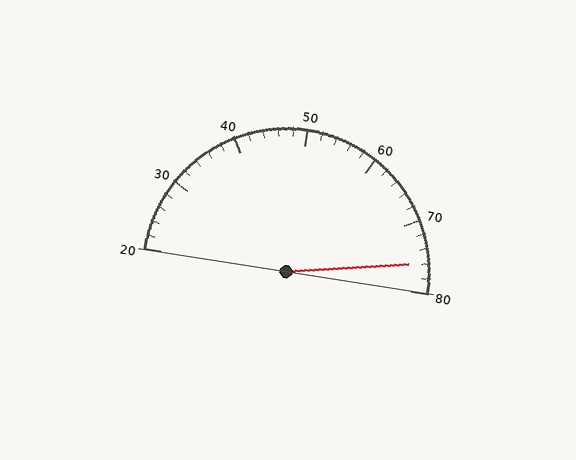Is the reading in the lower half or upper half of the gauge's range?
The reading is in the upper half of the range (20 to 80).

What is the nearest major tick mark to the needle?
The nearest major tick mark is 80.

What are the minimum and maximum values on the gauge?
The gauge ranges from 20 to 80.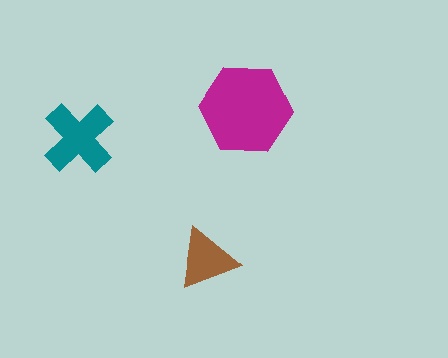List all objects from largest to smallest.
The magenta hexagon, the teal cross, the brown triangle.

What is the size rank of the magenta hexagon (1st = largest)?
1st.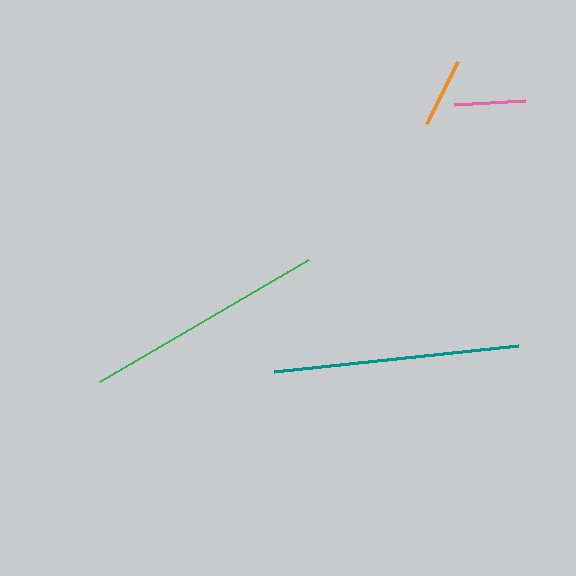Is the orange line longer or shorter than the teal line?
The teal line is longer than the orange line.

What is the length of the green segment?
The green segment is approximately 242 pixels long.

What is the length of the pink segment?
The pink segment is approximately 70 pixels long.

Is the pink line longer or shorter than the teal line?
The teal line is longer than the pink line.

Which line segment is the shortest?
The orange line is the shortest at approximately 69 pixels.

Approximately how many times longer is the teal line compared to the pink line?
The teal line is approximately 3.5 times the length of the pink line.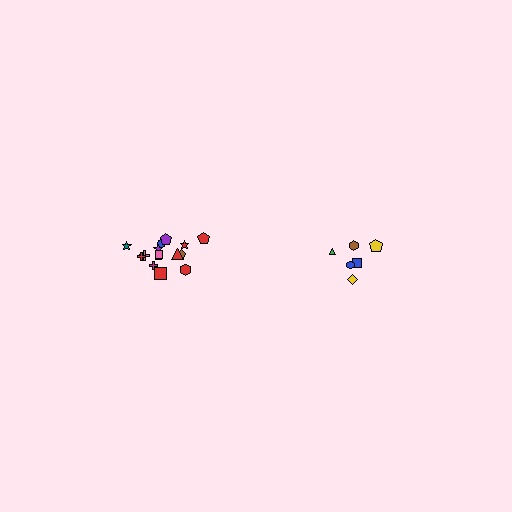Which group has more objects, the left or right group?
The left group.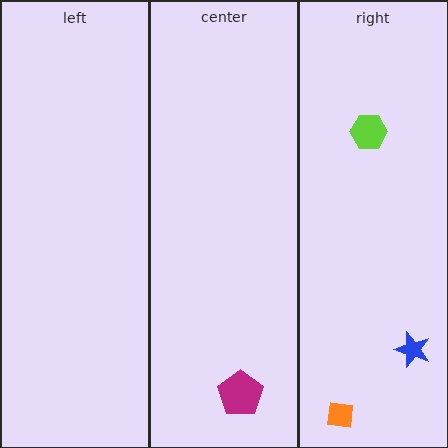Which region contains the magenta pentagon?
The center region.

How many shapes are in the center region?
1.